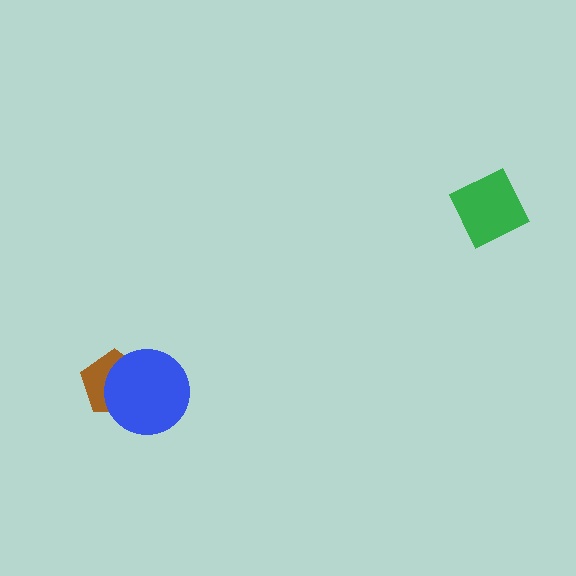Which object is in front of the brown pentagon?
The blue circle is in front of the brown pentagon.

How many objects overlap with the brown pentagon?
1 object overlaps with the brown pentagon.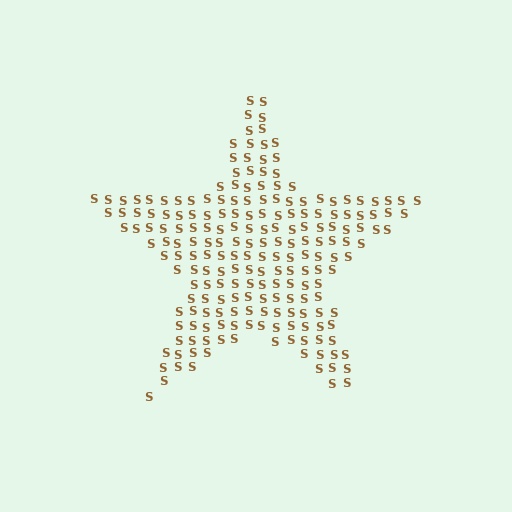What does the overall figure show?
The overall figure shows a star.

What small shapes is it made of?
It is made of small letter S's.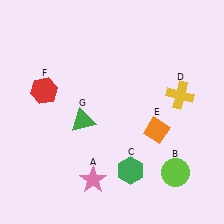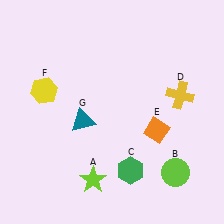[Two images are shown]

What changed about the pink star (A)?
In Image 1, A is pink. In Image 2, it changed to lime.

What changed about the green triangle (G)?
In Image 1, G is green. In Image 2, it changed to teal.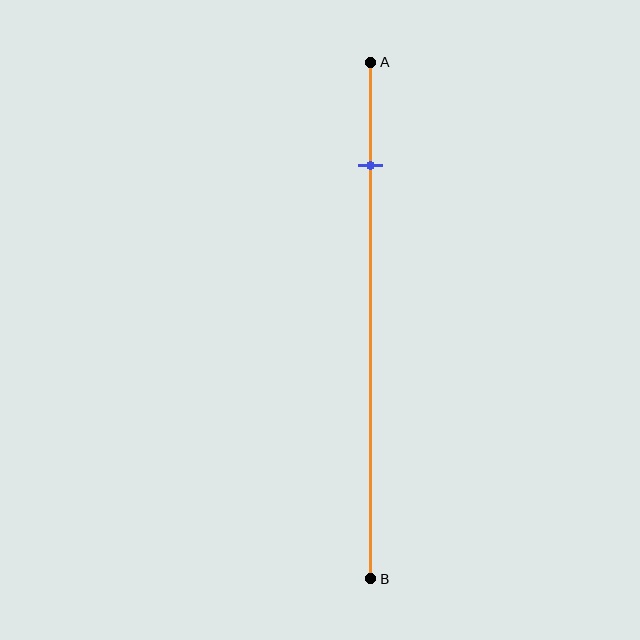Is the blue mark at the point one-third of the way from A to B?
No, the mark is at about 20% from A, not at the 33% one-third point.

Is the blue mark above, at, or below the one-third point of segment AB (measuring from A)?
The blue mark is above the one-third point of segment AB.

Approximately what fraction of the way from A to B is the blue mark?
The blue mark is approximately 20% of the way from A to B.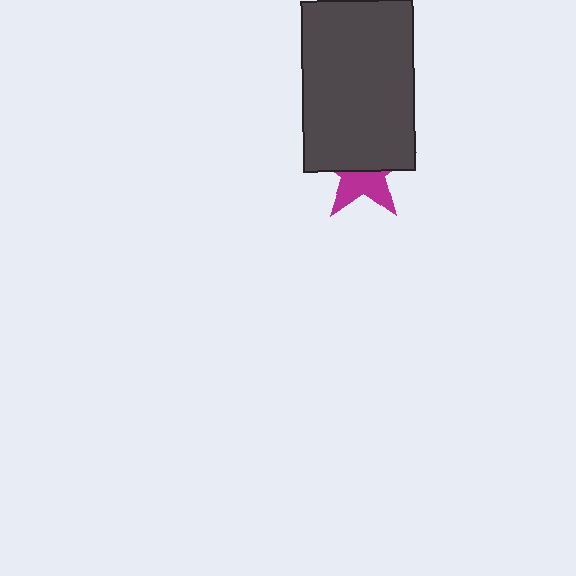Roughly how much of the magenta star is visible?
A small part of it is visible (roughly 43%).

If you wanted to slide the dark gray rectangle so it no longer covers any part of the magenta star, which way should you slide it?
Slide it up — that is the most direct way to separate the two shapes.